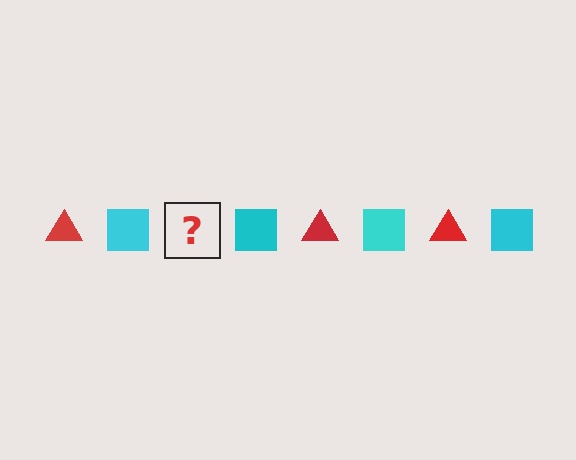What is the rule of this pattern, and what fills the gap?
The rule is that the pattern alternates between red triangle and cyan square. The gap should be filled with a red triangle.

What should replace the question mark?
The question mark should be replaced with a red triangle.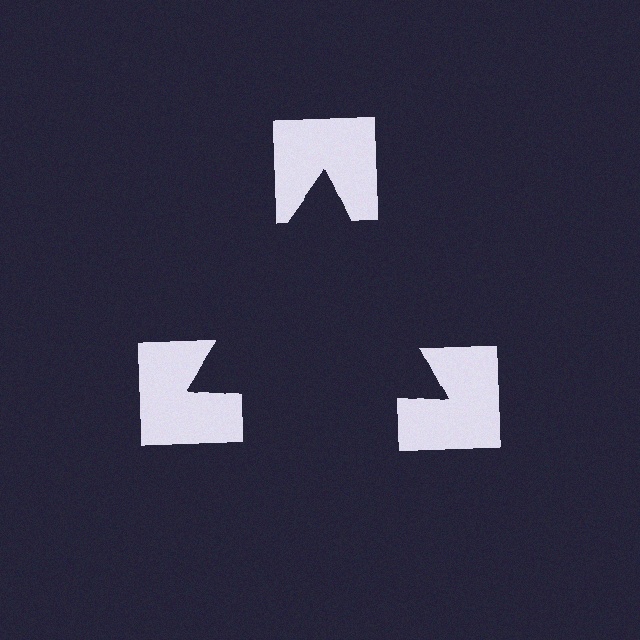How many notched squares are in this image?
There are 3 — one at each vertex of the illusory triangle.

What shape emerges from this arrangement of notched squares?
An illusory triangle — its edges are inferred from the aligned wedge cuts in the notched squares, not physically drawn.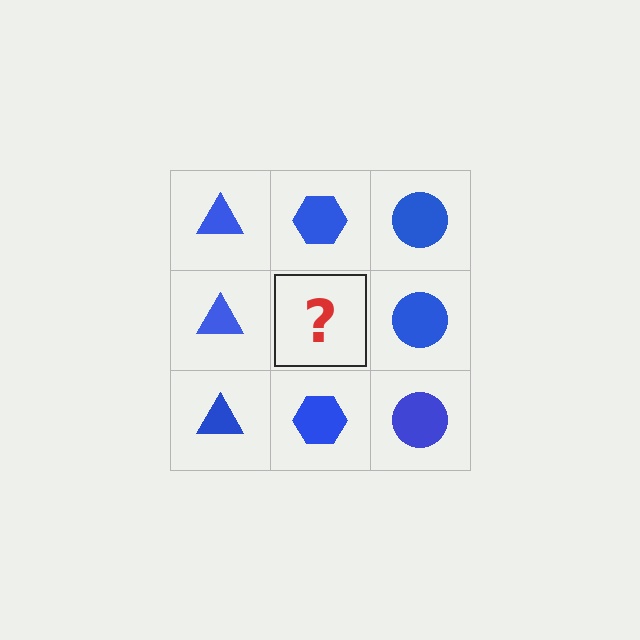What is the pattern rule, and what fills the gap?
The rule is that each column has a consistent shape. The gap should be filled with a blue hexagon.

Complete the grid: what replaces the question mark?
The question mark should be replaced with a blue hexagon.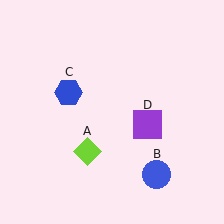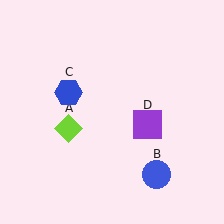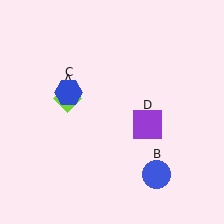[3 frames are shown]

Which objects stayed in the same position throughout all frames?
Blue circle (object B) and blue hexagon (object C) and purple square (object D) remained stationary.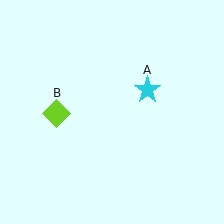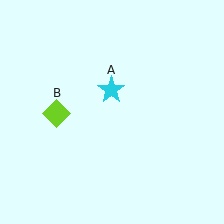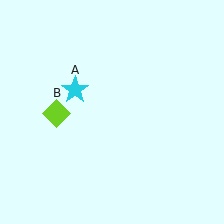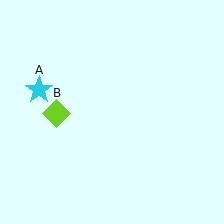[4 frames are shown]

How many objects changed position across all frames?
1 object changed position: cyan star (object A).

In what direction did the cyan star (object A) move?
The cyan star (object A) moved left.